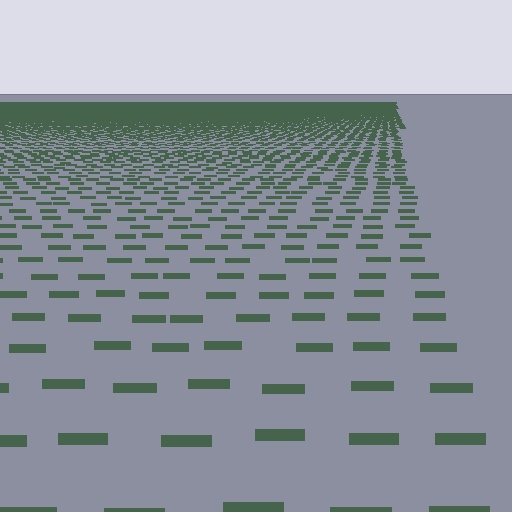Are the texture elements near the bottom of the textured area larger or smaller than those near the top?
Larger. Near the bottom, elements are closer to the viewer and appear at a bigger on-screen size.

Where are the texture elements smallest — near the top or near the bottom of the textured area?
Near the top.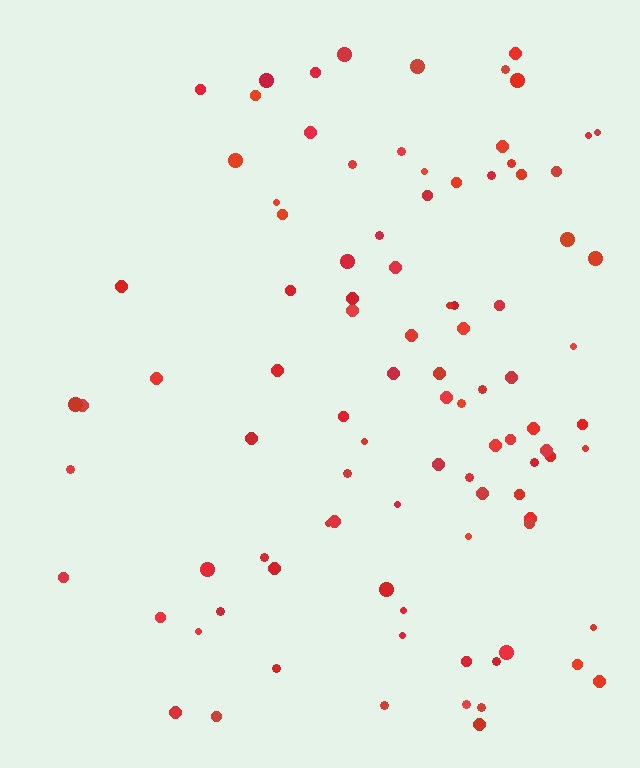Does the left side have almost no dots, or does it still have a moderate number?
Still a moderate number, just noticeably fewer than the right.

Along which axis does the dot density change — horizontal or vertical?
Horizontal.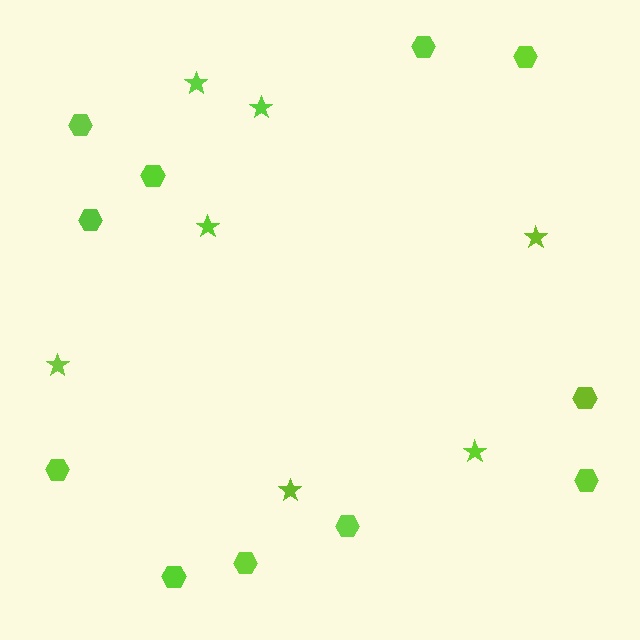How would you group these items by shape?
There are 2 groups: one group of stars (7) and one group of hexagons (11).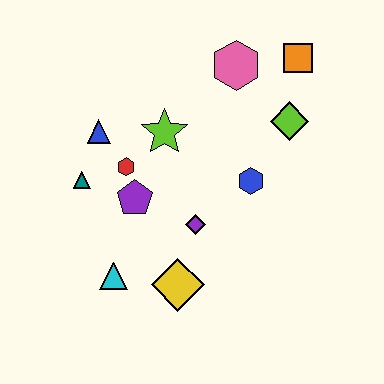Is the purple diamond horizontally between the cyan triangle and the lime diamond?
Yes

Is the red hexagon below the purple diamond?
No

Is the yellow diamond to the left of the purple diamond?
Yes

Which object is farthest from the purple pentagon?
The orange square is farthest from the purple pentagon.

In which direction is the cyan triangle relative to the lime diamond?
The cyan triangle is to the left of the lime diamond.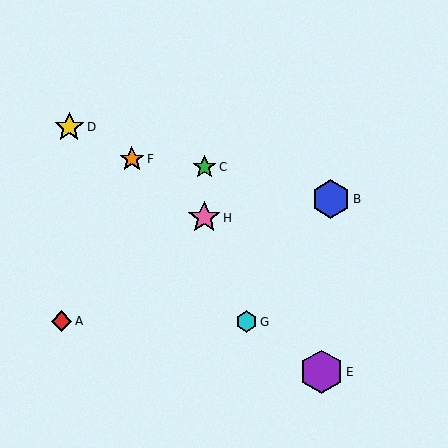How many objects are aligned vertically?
2 objects (C, H) are aligned vertically.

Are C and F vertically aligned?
No, C is at x≈204 and F is at x≈132.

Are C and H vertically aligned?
Yes, both are at x≈204.